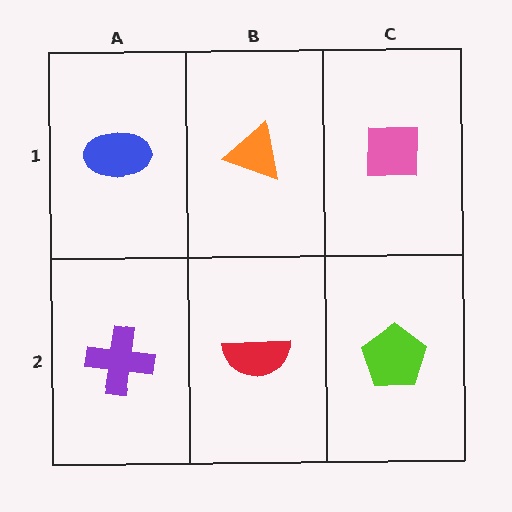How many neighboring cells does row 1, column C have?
2.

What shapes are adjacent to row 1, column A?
A purple cross (row 2, column A), an orange triangle (row 1, column B).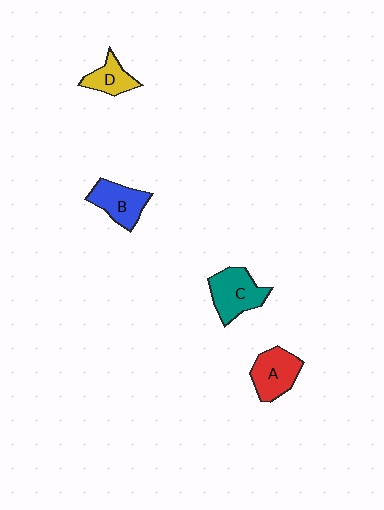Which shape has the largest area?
Shape C (teal).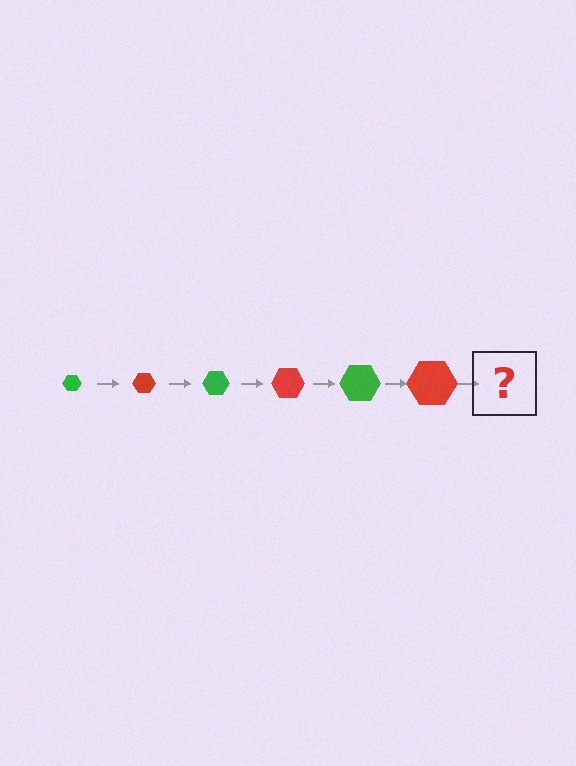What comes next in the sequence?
The next element should be a green hexagon, larger than the previous one.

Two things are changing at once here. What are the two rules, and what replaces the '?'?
The two rules are that the hexagon grows larger each step and the color cycles through green and red. The '?' should be a green hexagon, larger than the previous one.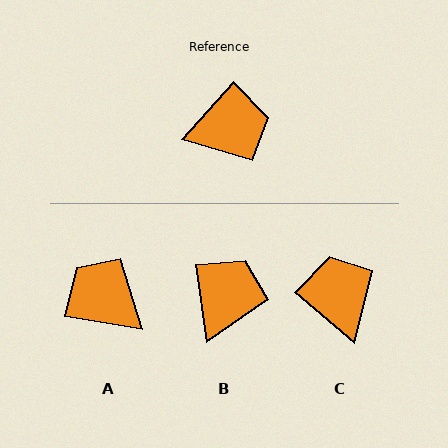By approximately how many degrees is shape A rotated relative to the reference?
Approximately 123 degrees counter-clockwise.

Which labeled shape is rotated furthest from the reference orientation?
A, about 123 degrees away.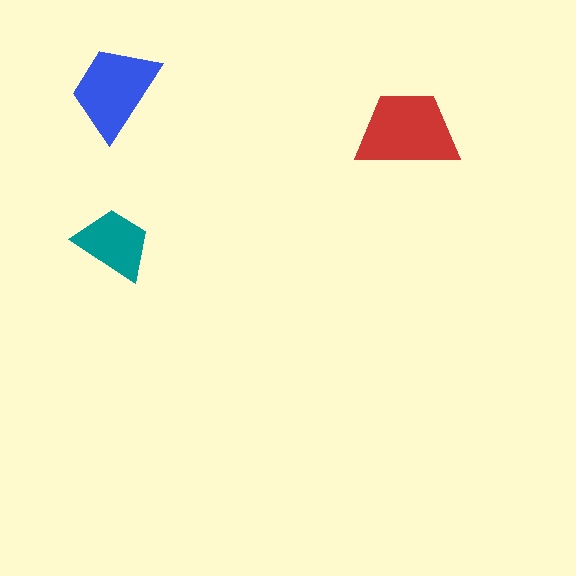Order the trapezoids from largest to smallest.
the red one, the blue one, the teal one.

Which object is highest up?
The blue trapezoid is topmost.